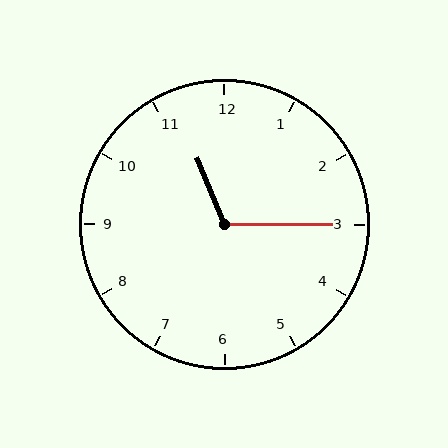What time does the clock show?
11:15.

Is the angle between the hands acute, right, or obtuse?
It is obtuse.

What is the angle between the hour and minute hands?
Approximately 112 degrees.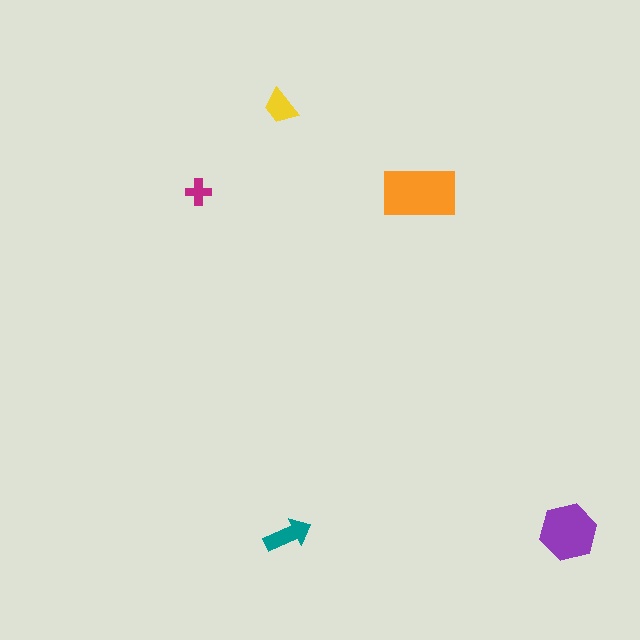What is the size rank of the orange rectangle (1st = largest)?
1st.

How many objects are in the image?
There are 5 objects in the image.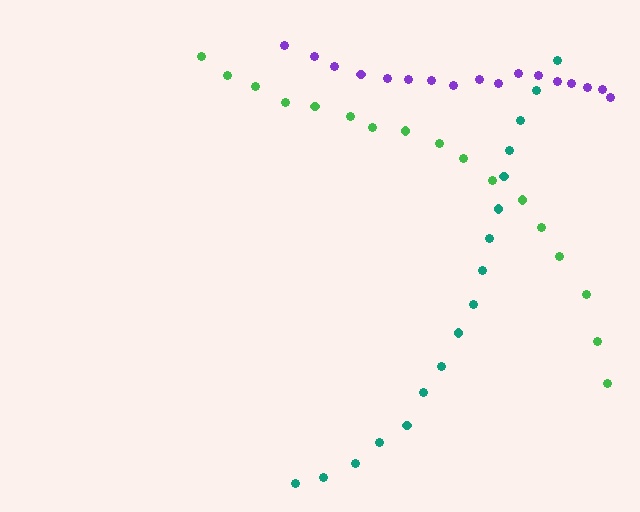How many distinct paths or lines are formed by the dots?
There are 3 distinct paths.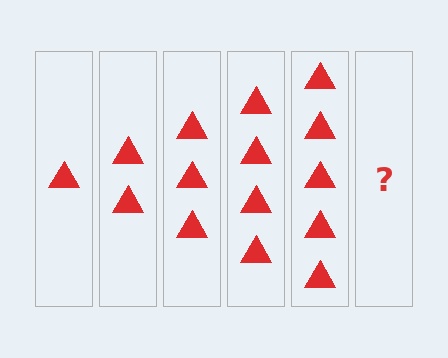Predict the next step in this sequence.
The next step is 6 triangles.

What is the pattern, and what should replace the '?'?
The pattern is that each step adds one more triangle. The '?' should be 6 triangles.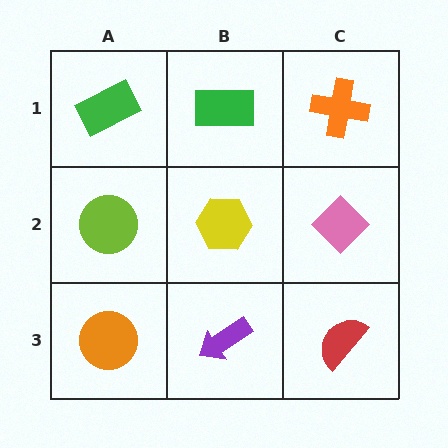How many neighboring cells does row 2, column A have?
3.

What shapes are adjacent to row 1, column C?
A pink diamond (row 2, column C), a green rectangle (row 1, column B).